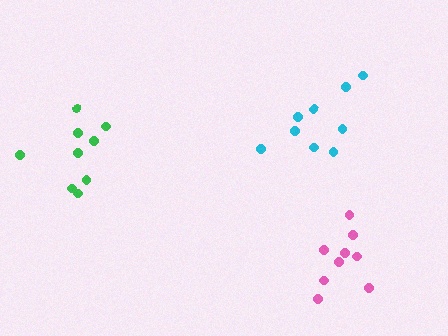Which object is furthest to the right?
The pink cluster is rightmost.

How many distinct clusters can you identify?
There are 3 distinct clusters.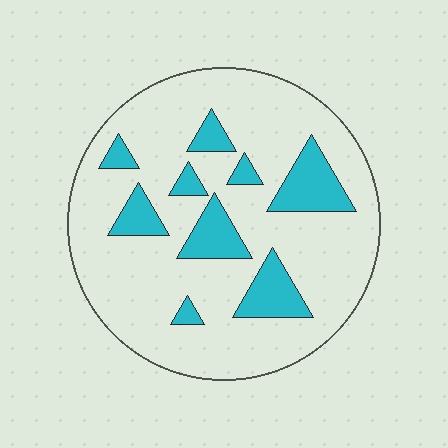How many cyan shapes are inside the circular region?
9.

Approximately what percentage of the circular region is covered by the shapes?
Approximately 20%.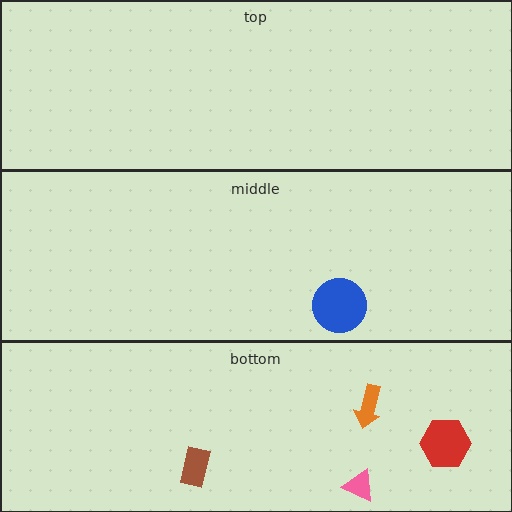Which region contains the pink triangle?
The bottom region.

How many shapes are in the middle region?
1.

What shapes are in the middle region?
The blue circle.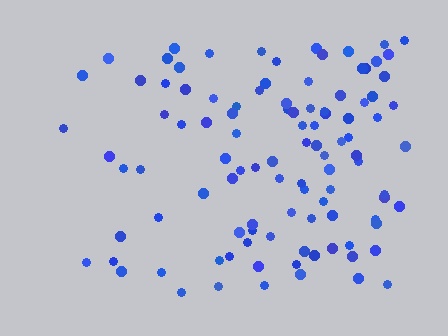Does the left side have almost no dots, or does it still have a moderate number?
Still a moderate number, just noticeably fewer than the right.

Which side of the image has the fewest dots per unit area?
The left.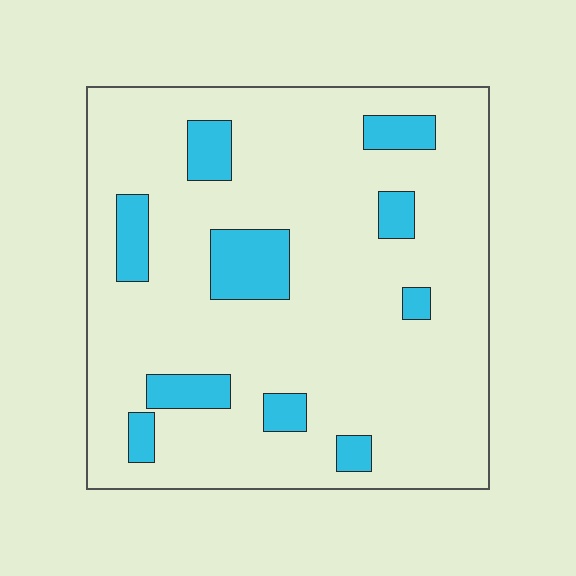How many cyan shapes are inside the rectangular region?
10.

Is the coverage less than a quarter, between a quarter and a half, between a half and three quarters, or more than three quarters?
Less than a quarter.